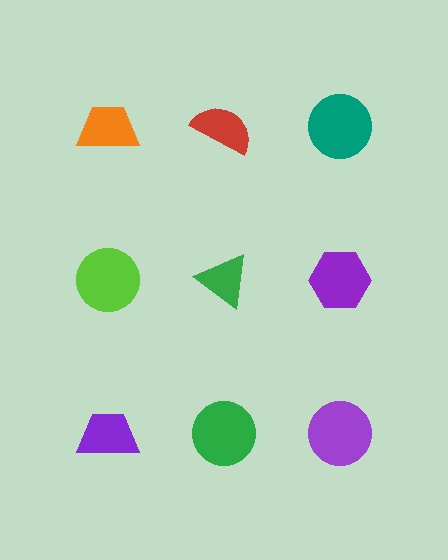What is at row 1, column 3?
A teal circle.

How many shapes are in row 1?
3 shapes.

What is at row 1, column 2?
A red semicircle.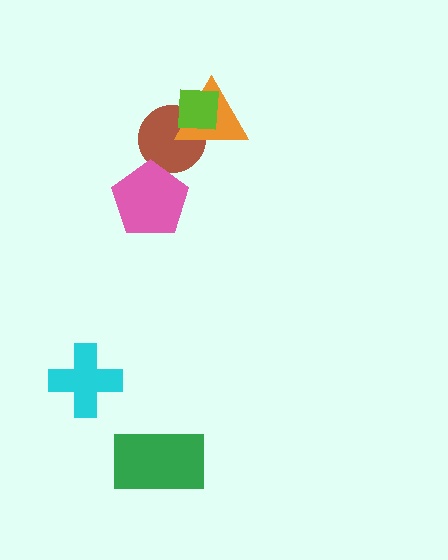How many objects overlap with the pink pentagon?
1 object overlaps with the pink pentagon.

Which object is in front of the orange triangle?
The lime square is in front of the orange triangle.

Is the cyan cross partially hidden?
No, no other shape covers it.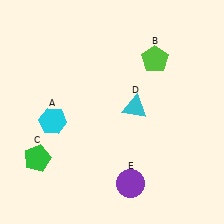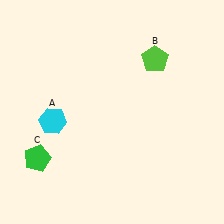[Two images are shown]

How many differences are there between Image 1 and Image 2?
There are 2 differences between the two images.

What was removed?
The cyan triangle (D), the purple circle (E) were removed in Image 2.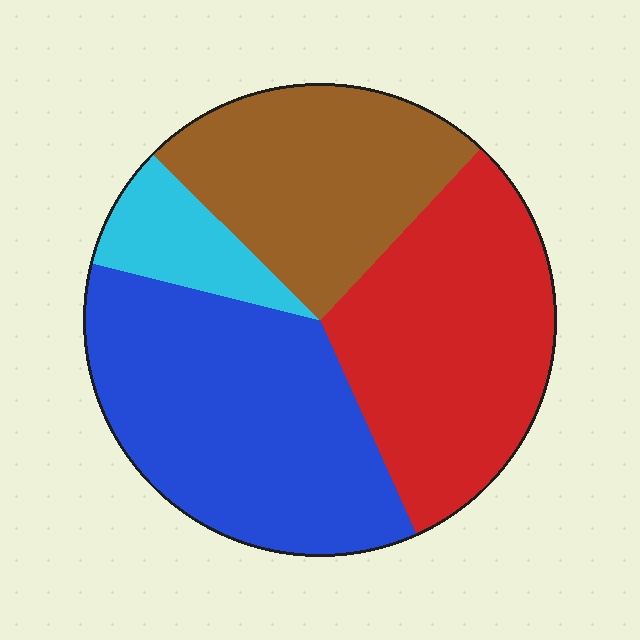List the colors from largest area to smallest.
From largest to smallest: blue, red, brown, cyan.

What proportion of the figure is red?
Red covers about 30% of the figure.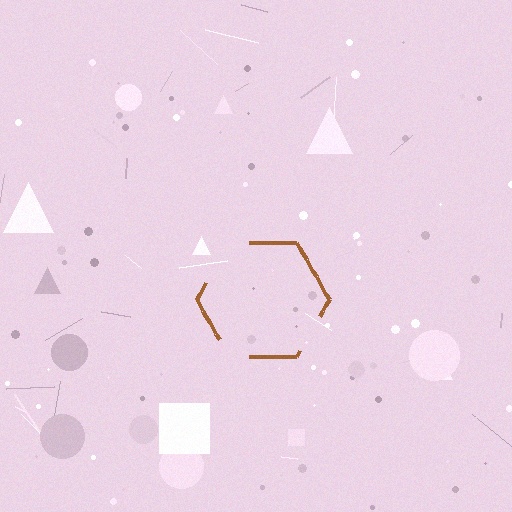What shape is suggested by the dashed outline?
The dashed outline suggests a hexagon.